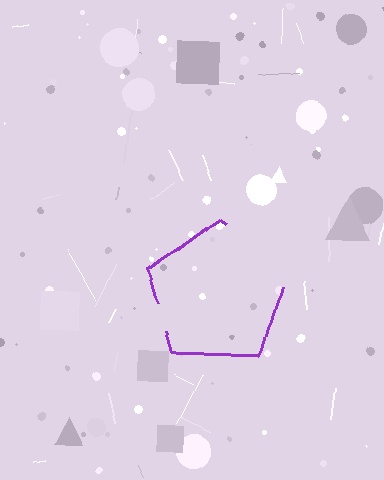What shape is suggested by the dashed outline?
The dashed outline suggests a pentagon.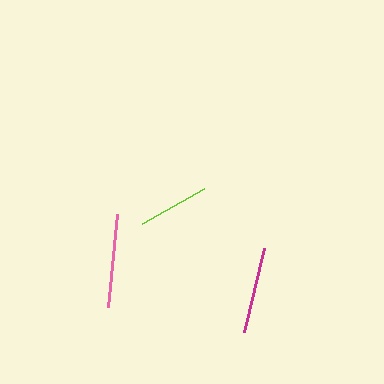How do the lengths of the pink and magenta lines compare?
The pink and magenta lines are approximately the same length.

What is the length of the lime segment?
The lime segment is approximately 72 pixels long.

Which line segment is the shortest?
The lime line is the shortest at approximately 72 pixels.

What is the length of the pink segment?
The pink segment is approximately 93 pixels long.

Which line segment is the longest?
The pink line is the longest at approximately 93 pixels.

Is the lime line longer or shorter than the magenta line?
The magenta line is longer than the lime line.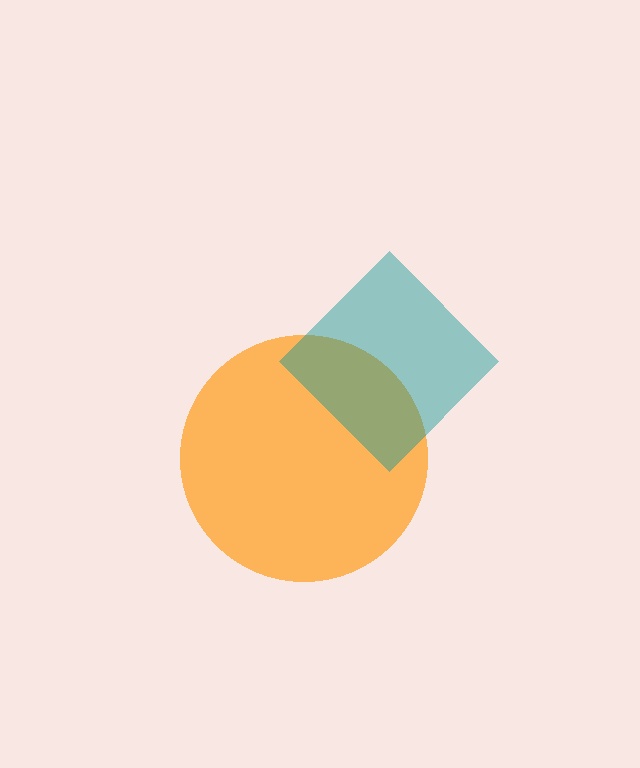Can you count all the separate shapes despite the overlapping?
Yes, there are 2 separate shapes.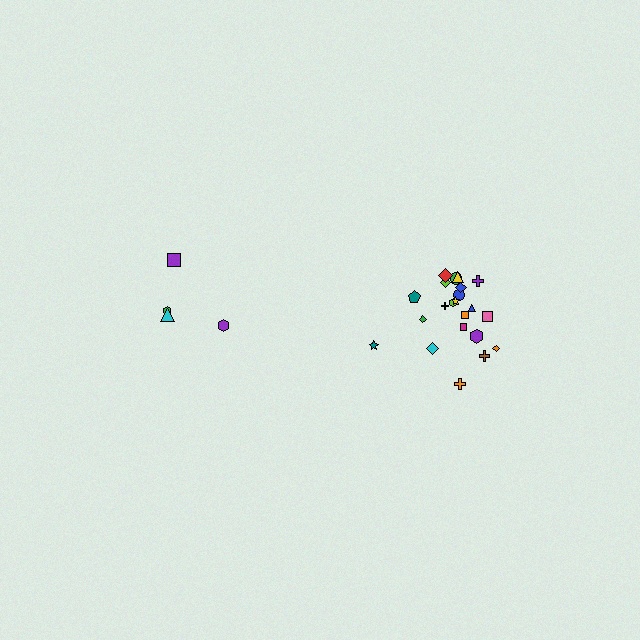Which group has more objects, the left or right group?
The right group.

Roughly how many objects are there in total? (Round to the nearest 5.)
Roughly 25 objects in total.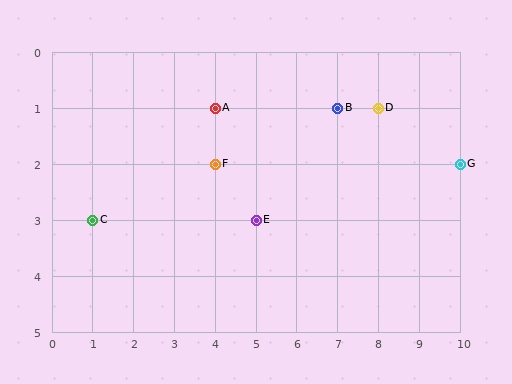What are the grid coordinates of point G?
Point G is at grid coordinates (10, 2).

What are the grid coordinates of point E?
Point E is at grid coordinates (5, 3).